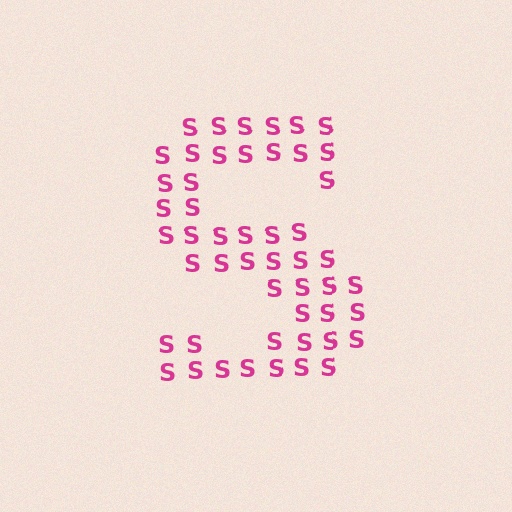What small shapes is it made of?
It is made of small letter S's.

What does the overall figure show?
The overall figure shows the letter S.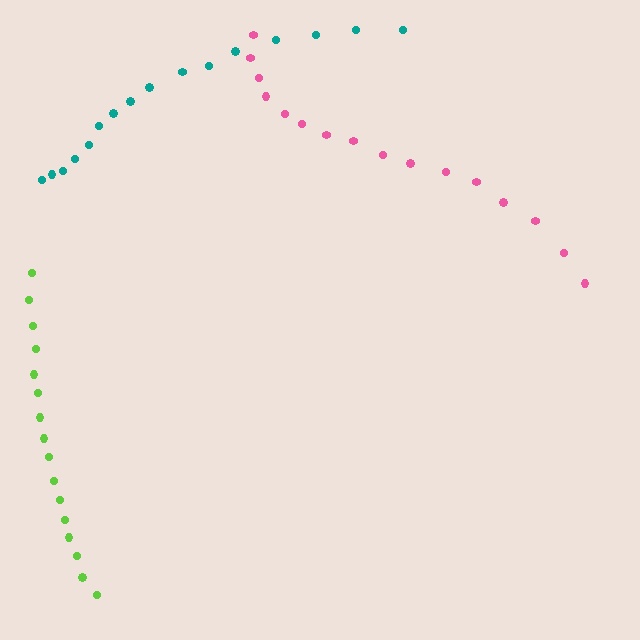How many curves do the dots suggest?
There are 3 distinct paths.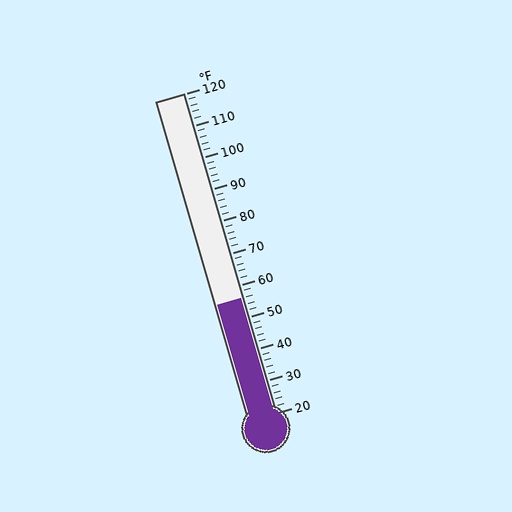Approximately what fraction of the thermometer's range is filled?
The thermometer is filled to approximately 35% of its range.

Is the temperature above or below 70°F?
The temperature is below 70°F.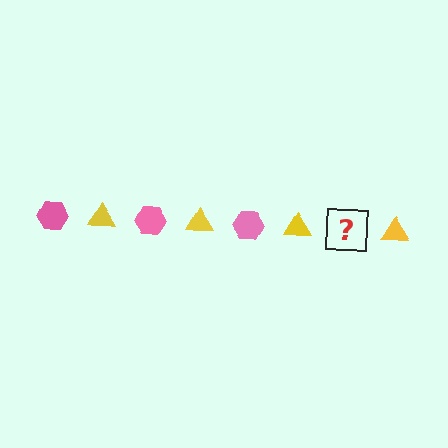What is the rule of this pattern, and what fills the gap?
The rule is that the pattern alternates between pink hexagon and yellow triangle. The gap should be filled with a pink hexagon.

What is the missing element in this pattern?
The missing element is a pink hexagon.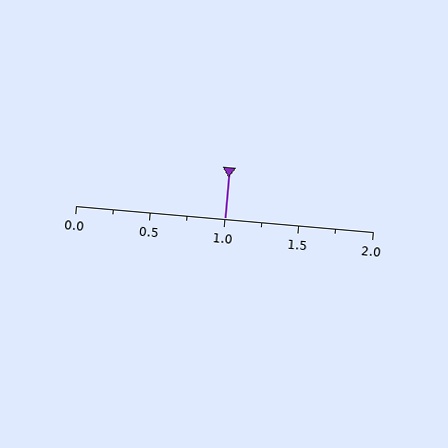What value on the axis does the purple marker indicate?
The marker indicates approximately 1.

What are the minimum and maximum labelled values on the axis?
The axis runs from 0.0 to 2.0.